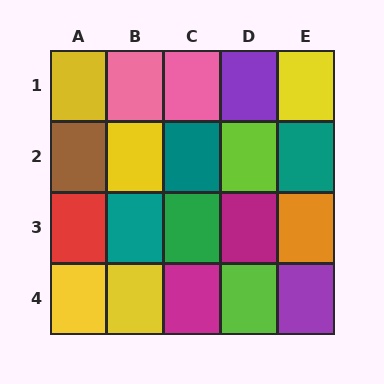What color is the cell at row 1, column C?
Pink.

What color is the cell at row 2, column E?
Teal.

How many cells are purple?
2 cells are purple.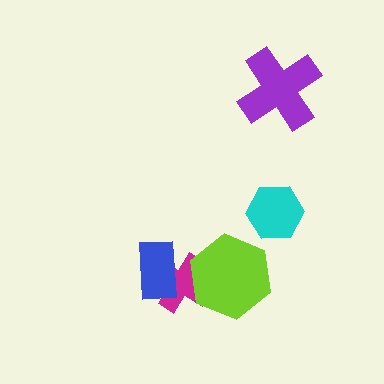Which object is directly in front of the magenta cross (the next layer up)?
The lime hexagon is directly in front of the magenta cross.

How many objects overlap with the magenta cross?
2 objects overlap with the magenta cross.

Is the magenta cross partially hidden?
Yes, it is partially covered by another shape.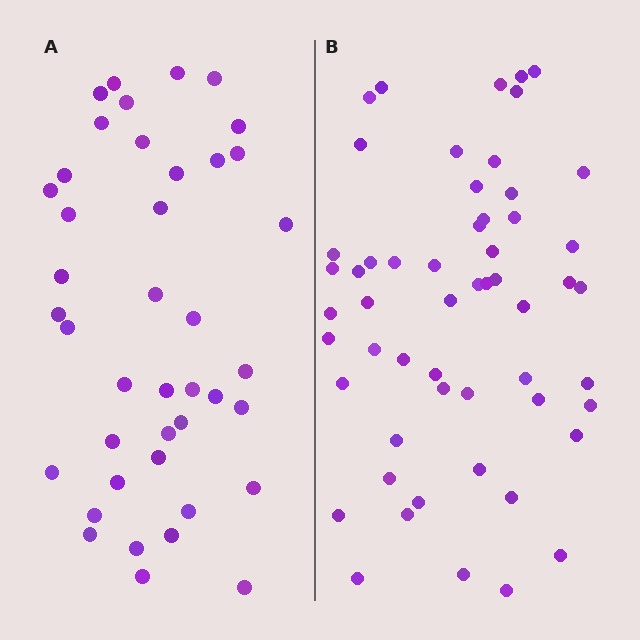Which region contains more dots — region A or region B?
Region B (the right region) has more dots.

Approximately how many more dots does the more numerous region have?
Region B has approximately 15 more dots than region A.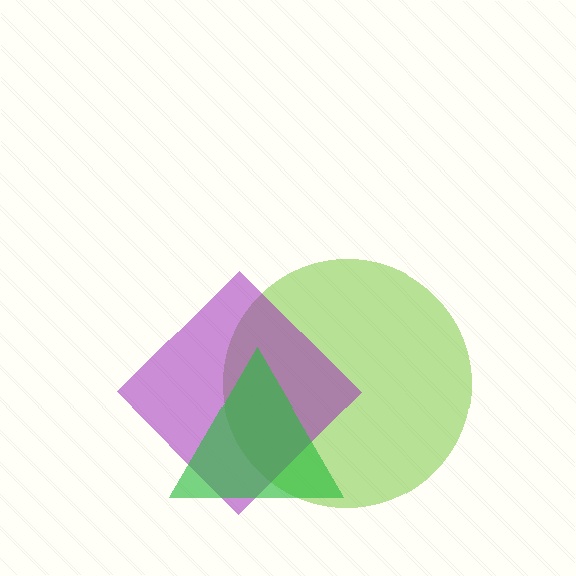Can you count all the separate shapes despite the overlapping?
Yes, there are 3 separate shapes.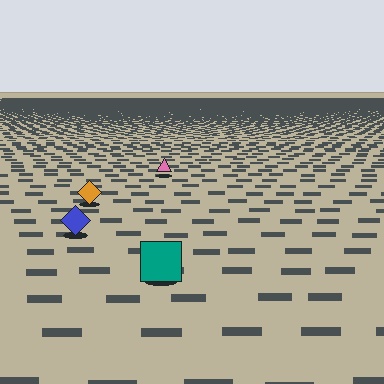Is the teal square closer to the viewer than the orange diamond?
Yes. The teal square is closer — you can tell from the texture gradient: the ground texture is coarser near it.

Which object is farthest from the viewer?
The pink triangle is farthest from the viewer. It appears smaller and the ground texture around it is denser.